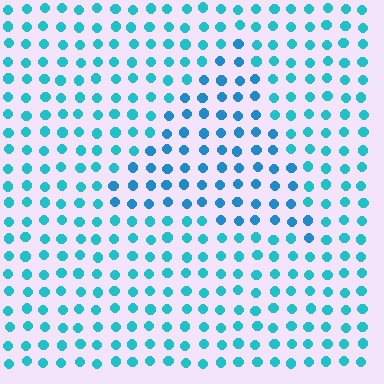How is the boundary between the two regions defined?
The boundary is defined purely by a slight shift in hue (about 20 degrees). Spacing, size, and orientation are identical on both sides.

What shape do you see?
I see a triangle.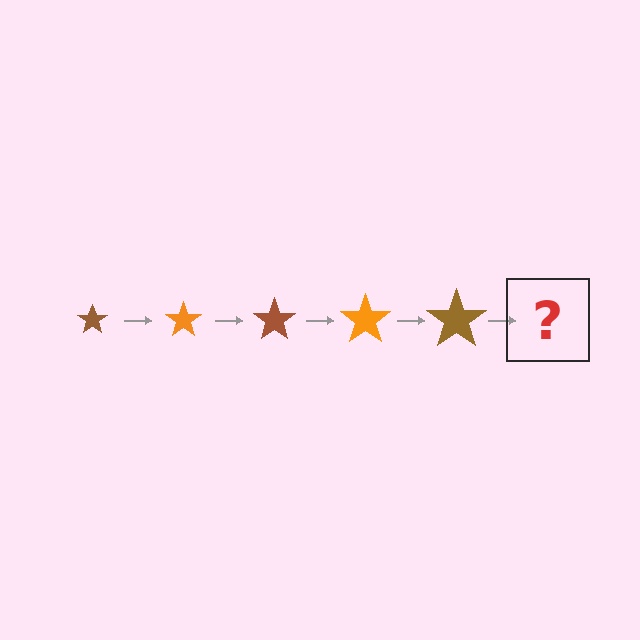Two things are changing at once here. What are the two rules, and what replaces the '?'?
The two rules are that the star grows larger each step and the color cycles through brown and orange. The '?' should be an orange star, larger than the previous one.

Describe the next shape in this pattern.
It should be an orange star, larger than the previous one.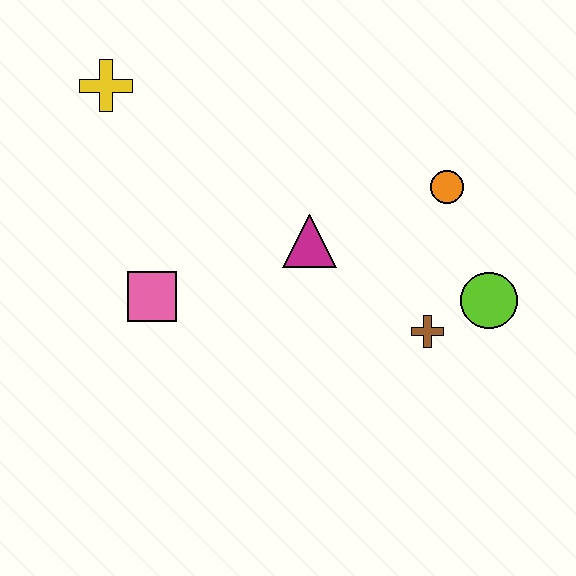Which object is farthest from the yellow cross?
The lime circle is farthest from the yellow cross.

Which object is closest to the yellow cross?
The pink square is closest to the yellow cross.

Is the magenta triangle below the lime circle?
No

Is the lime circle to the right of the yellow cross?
Yes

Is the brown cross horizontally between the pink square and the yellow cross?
No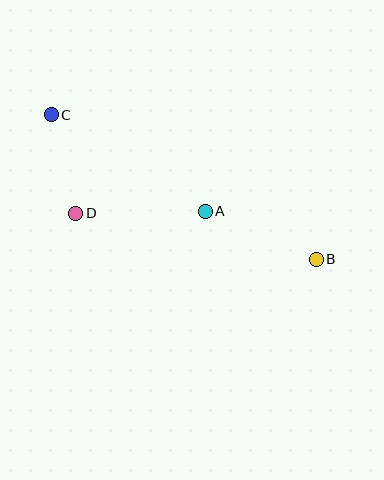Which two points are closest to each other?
Points C and D are closest to each other.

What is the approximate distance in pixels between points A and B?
The distance between A and B is approximately 121 pixels.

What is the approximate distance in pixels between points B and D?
The distance between B and D is approximately 245 pixels.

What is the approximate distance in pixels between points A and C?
The distance between A and C is approximately 182 pixels.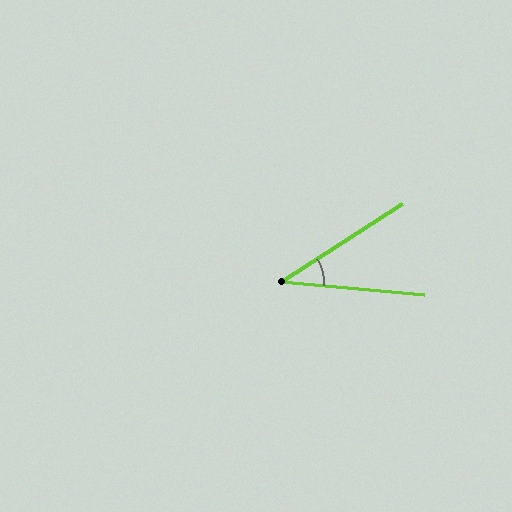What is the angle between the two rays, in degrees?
Approximately 38 degrees.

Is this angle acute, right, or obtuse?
It is acute.